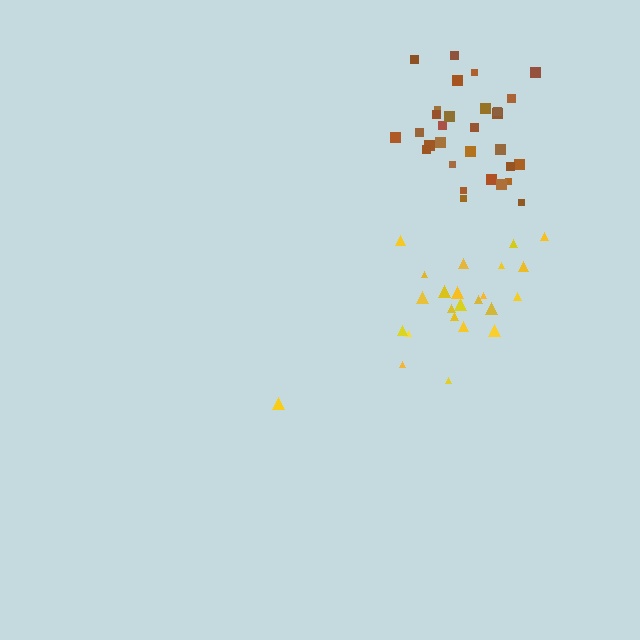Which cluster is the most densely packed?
Brown.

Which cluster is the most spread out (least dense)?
Yellow.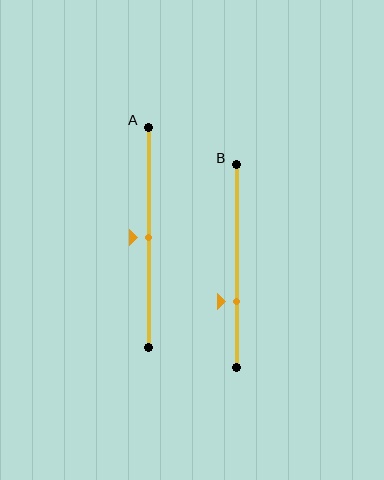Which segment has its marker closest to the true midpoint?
Segment A has its marker closest to the true midpoint.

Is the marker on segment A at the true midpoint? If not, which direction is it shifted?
Yes, the marker on segment A is at the true midpoint.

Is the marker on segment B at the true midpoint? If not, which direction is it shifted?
No, the marker on segment B is shifted downward by about 17% of the segment length.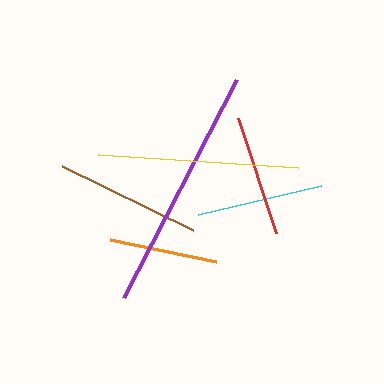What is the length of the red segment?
The red segment is approximately 120 pixels long.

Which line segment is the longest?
The purple line is the longest at approximately 246 pixels.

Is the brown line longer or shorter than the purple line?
The purple line is longer than the brown line.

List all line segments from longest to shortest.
From longest to shortest: purple, yellow, brown, cyan, red, orange.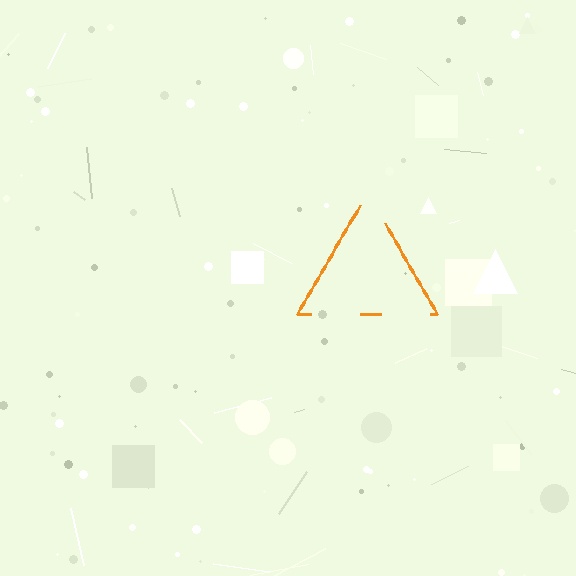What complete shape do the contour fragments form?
The contour fragments form a triangle.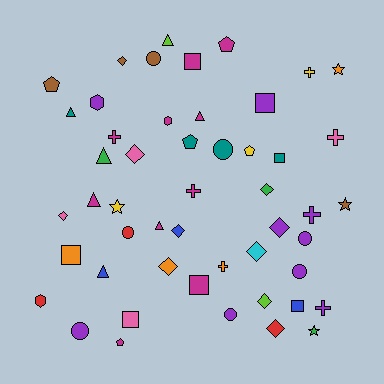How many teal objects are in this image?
There are 4 teal objects.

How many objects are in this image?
There are 50 objects.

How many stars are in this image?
There are 4 stars.